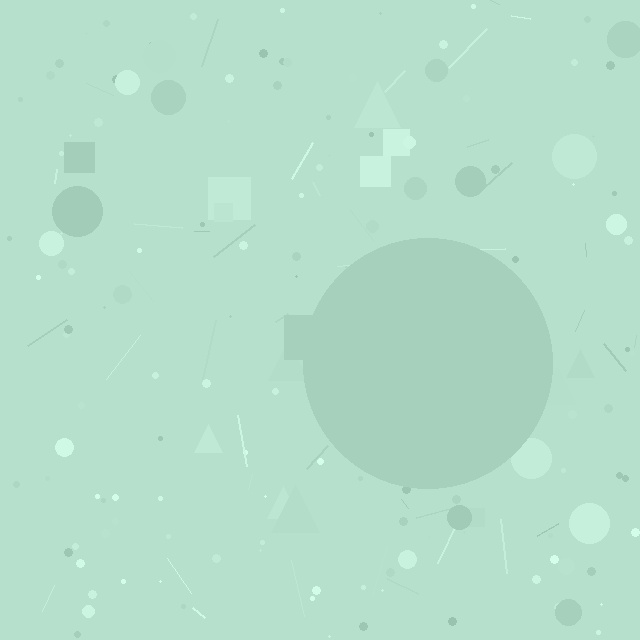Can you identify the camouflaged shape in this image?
The camouflaged shape is a circle.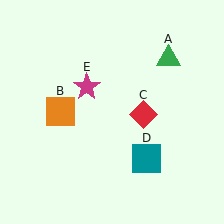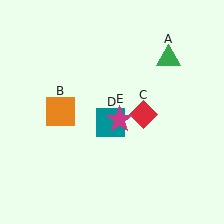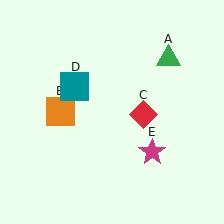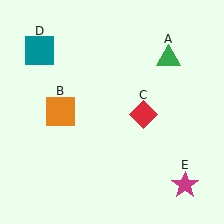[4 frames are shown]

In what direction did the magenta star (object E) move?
The magenta star (object E) moved down and to the right.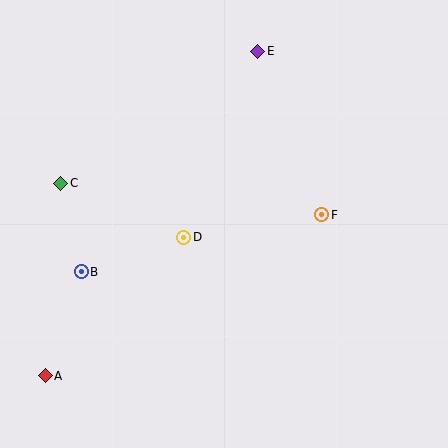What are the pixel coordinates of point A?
Point A is at (45, 376).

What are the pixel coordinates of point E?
Point E is at (258, 51).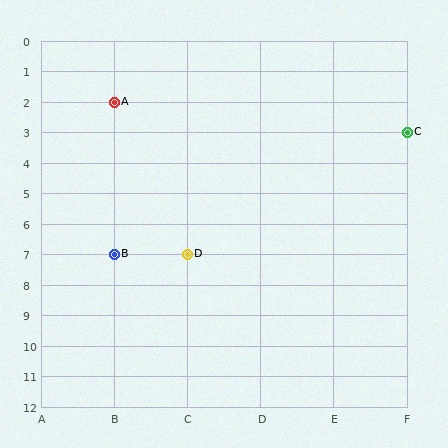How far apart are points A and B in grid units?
Points A and B are 5 rows apart.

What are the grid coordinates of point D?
Point D is at grid coordinates (C, 7).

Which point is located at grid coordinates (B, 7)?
Point B is at (B, 7).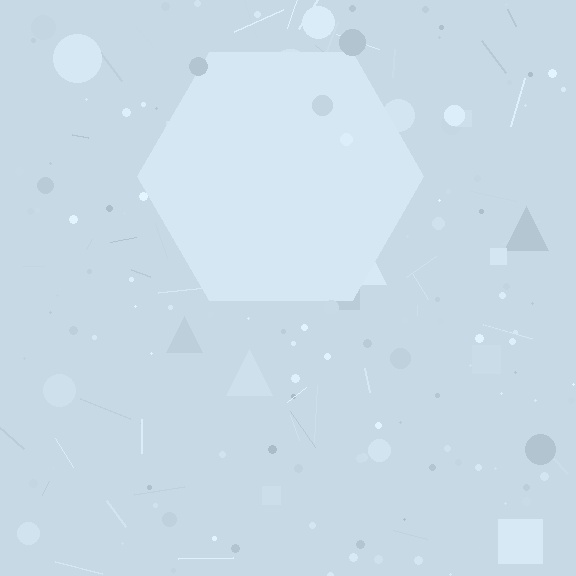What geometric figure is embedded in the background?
A hexagon is embedded in the background.